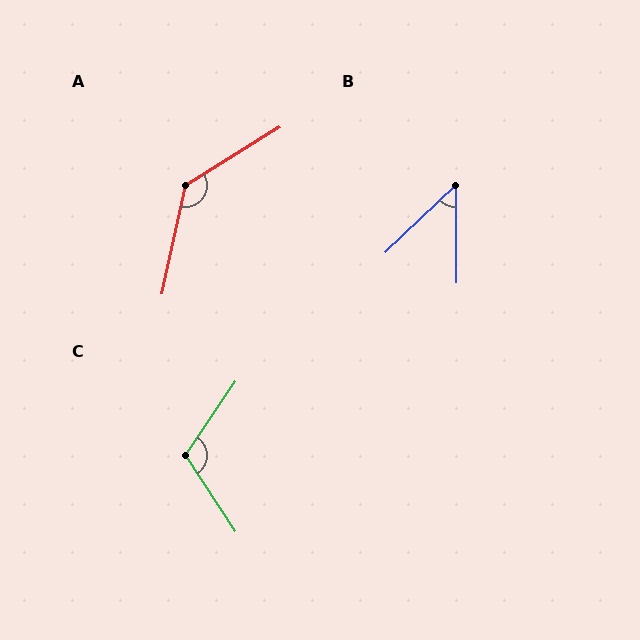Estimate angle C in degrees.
Approximately 112 degrees.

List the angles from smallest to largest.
B (46°), C (112°), A (134°).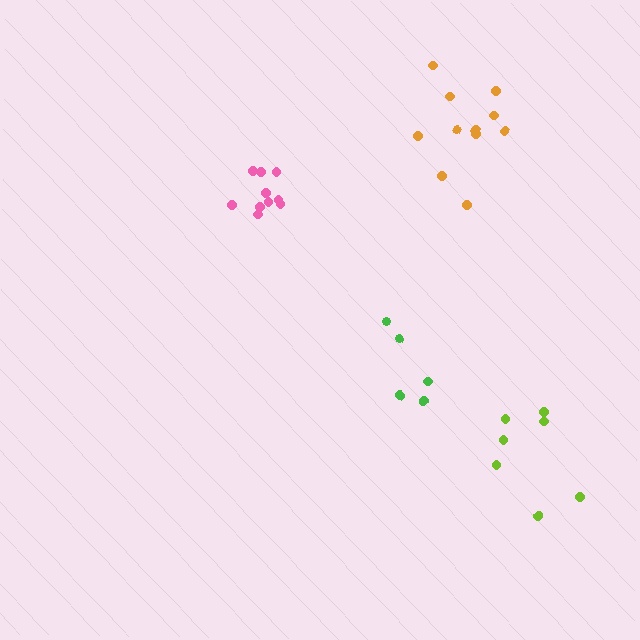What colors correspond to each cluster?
The clusters are colored: green, orange, pink, lime.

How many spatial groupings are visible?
There are 4 spatial groupings.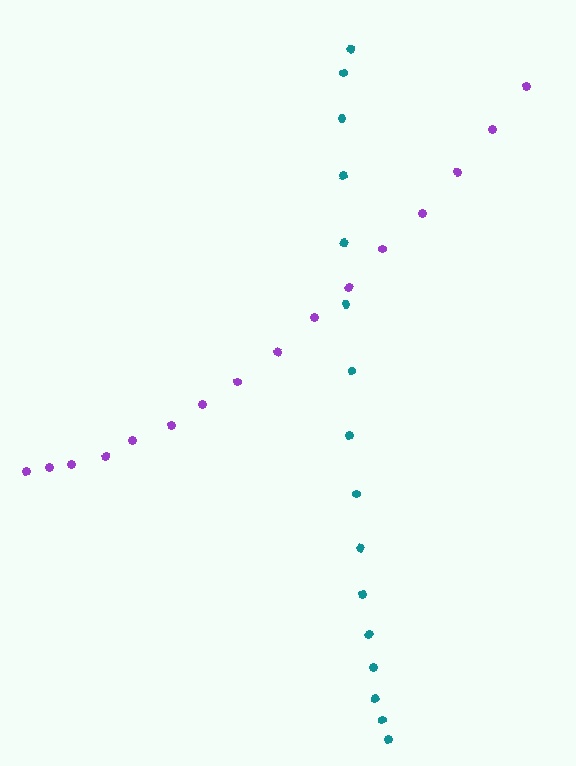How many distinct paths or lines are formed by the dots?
There are 2 distinct paths.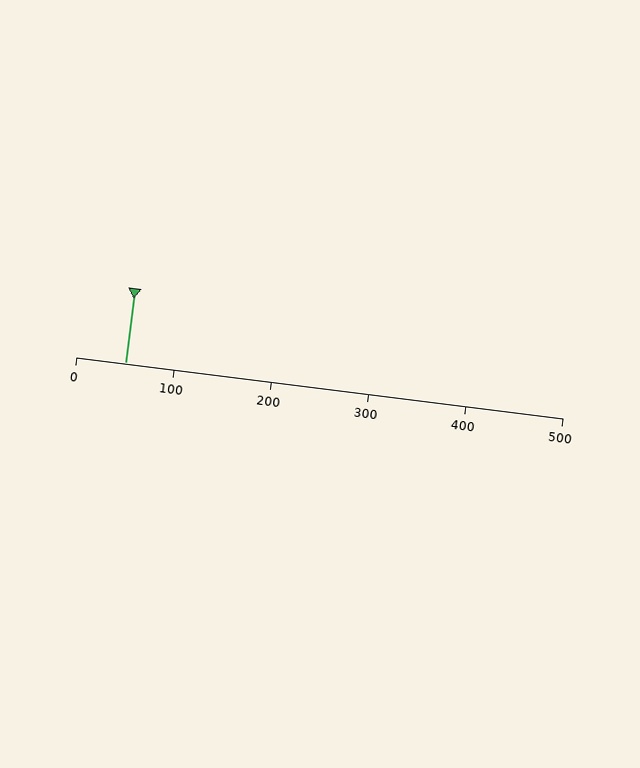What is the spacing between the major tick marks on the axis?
The major ticks are spaced 100 apart.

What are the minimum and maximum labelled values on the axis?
The axis runs from 0 to 500.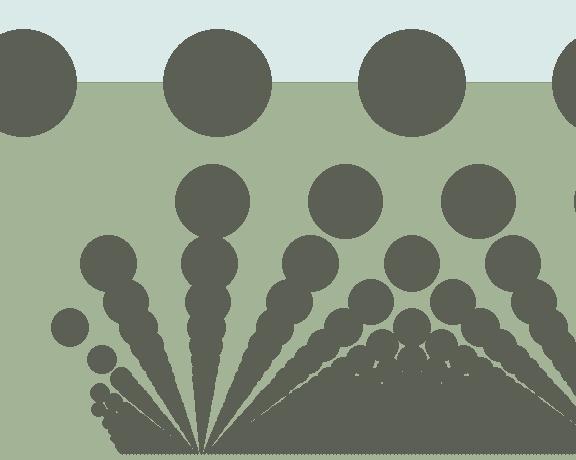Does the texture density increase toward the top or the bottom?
Density increases toward the bottom.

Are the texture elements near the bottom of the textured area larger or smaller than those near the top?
Smaller. The gradient is inverted — elements near the bottom are smaller and denser.